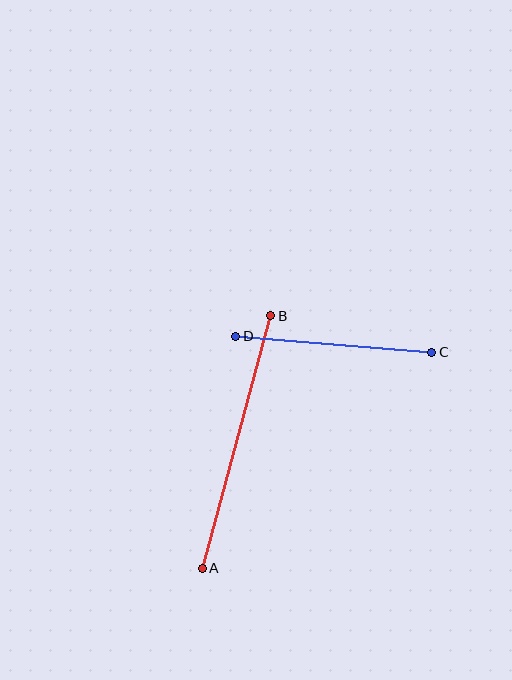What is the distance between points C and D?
The distance is approximately 197 pixels.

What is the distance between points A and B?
The distance is approximately 261 pixels.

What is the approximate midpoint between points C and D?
The midpoint is at approximately (334, 344) pixels.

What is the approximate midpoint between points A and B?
The midpoint is at approximately (236, 442) pixels.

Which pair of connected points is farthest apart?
Points A and B are farthest apart.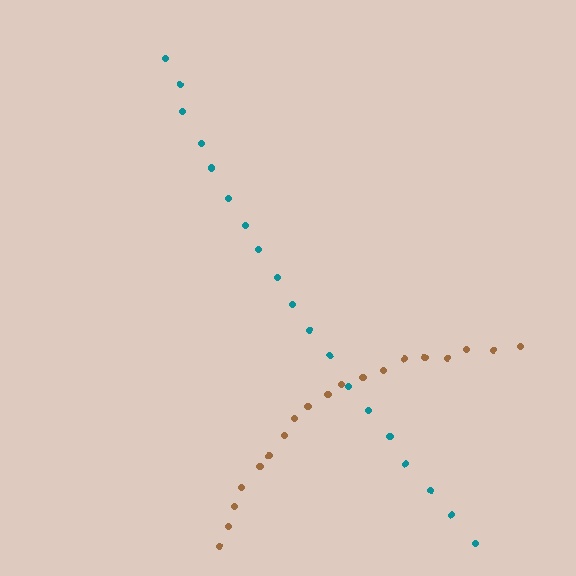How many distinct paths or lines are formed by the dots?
There are 2 distinct paths.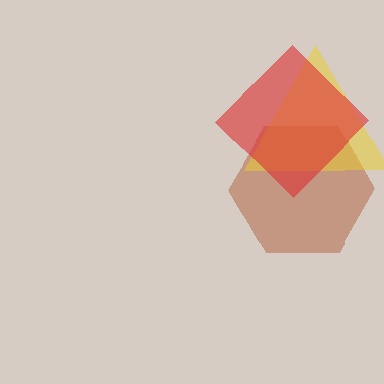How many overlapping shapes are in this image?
There are 3 overlapping shapes in the image.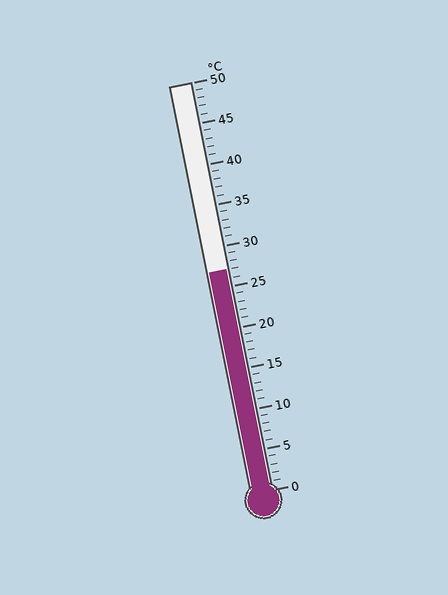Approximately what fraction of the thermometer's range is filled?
The thermometer is filled to approximately 55% of its range.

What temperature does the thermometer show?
The thermometer shows approximately 27°C.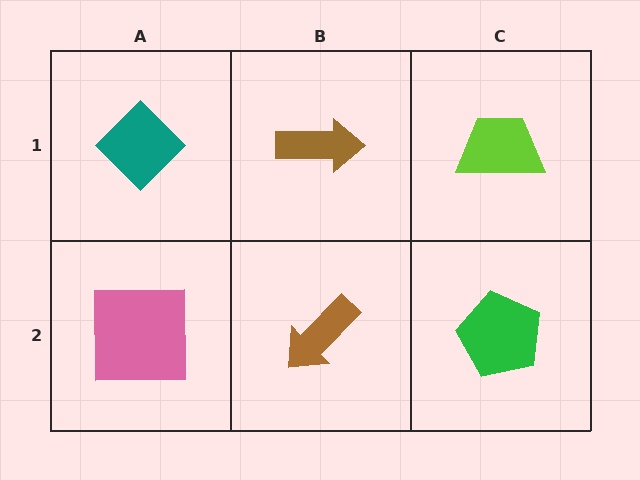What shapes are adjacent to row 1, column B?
A brown arrow (row 2, column B), a teal diamond (row 1, column A), a lime trapezoid (row 1, column C).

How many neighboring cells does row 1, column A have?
2.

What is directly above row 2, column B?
A brown arrow.